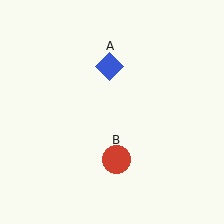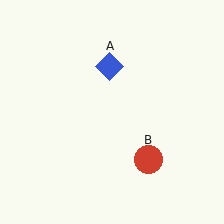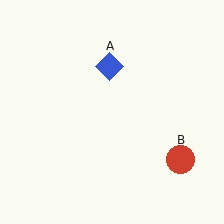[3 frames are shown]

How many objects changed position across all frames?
1 object changed position: red circle (object B).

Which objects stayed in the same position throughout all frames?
Blue diamond (object A) remained stationary.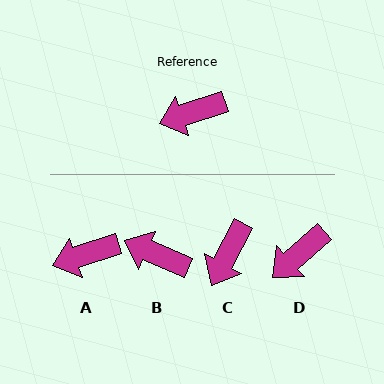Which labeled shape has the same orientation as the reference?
A.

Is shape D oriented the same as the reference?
No, it is off by about 23 degrees.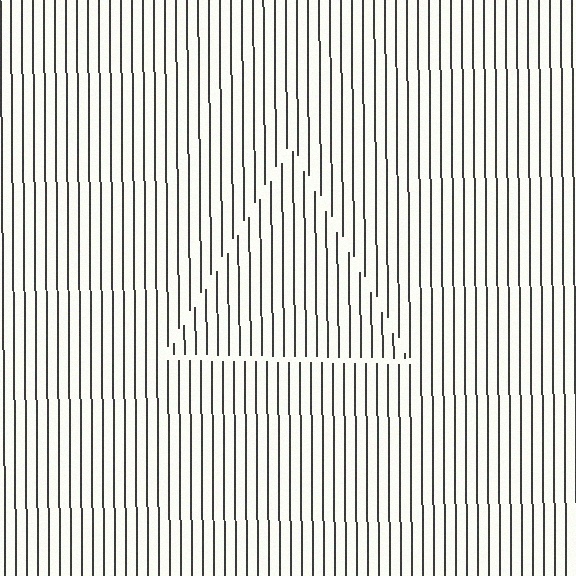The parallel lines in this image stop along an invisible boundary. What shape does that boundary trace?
An illusory triangle. The interior of the shape contains the same grating, shifted by half a period — the contour is defined by the phase discontinuity where line-ends from the inner and outer gratings abut.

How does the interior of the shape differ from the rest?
The interior of the shape contains the same grating, shifted by half a period — the contour is defined by the phase discontinuity where line-ends from the inner and outer gratings abut.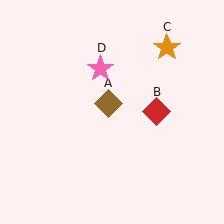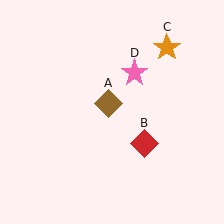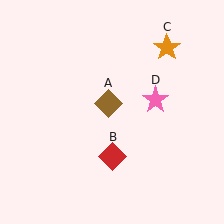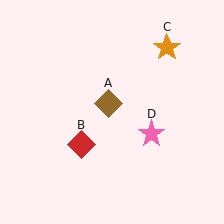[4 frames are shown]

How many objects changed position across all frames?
2 objects changed position: red diamond (object B), pink star (object D).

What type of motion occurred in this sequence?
The red diamond (object B), pink star (object D) rotated clockwise around the center of the scene.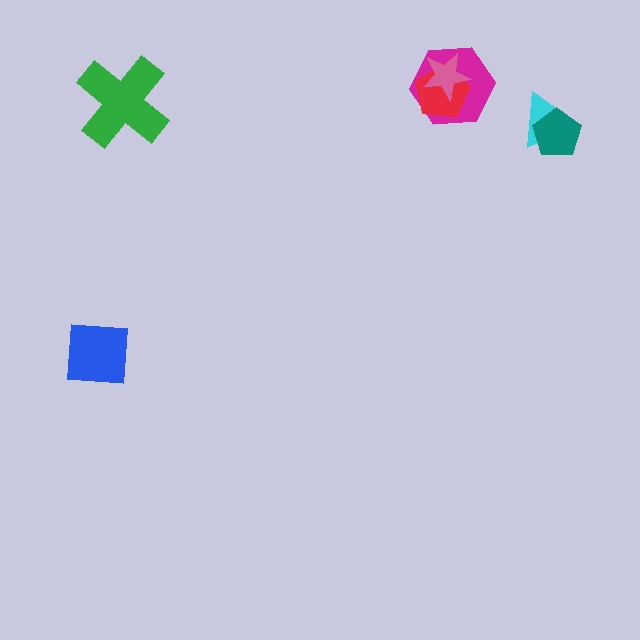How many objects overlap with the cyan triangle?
1 object overlaps with the cyan triangle.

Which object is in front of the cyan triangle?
The teal pentagon is in front of the cyan triangle.